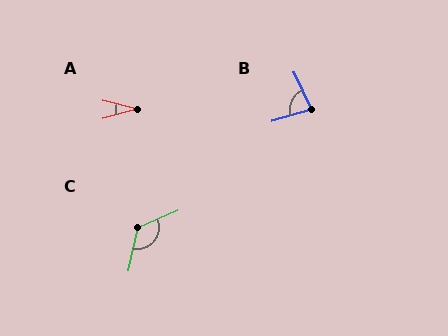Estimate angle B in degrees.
Approximately 82 degrees.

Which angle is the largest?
C, at approximately 126 degrees.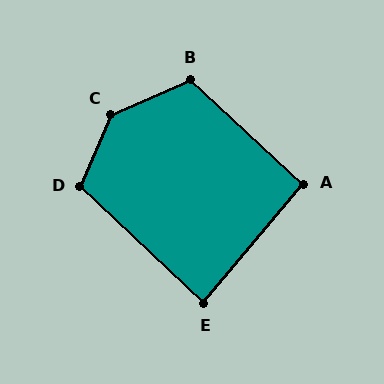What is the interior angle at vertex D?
Approximately 110 degrees (obtuse).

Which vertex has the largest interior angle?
C, at approximately 137 degrees.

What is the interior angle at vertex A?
Approximately 92 degrees (approximately right).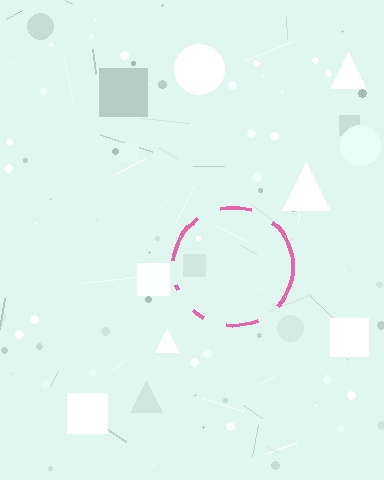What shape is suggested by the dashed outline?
The dashed outline suggests a circle.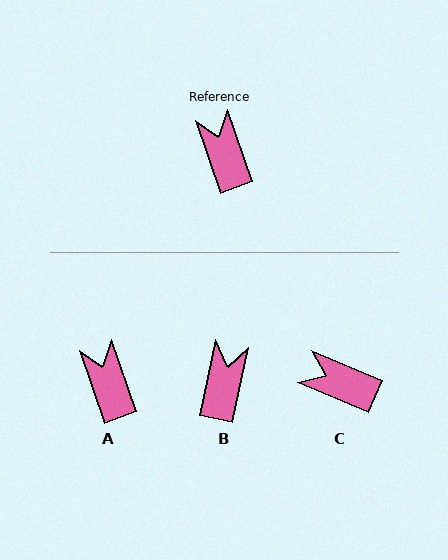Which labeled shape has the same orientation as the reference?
A.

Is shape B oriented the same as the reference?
No, it is off by about 31 degrees.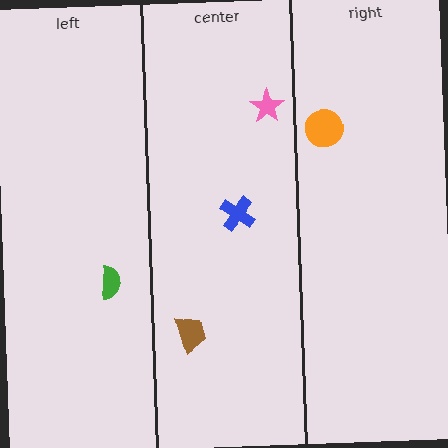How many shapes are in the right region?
1.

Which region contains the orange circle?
The right region.